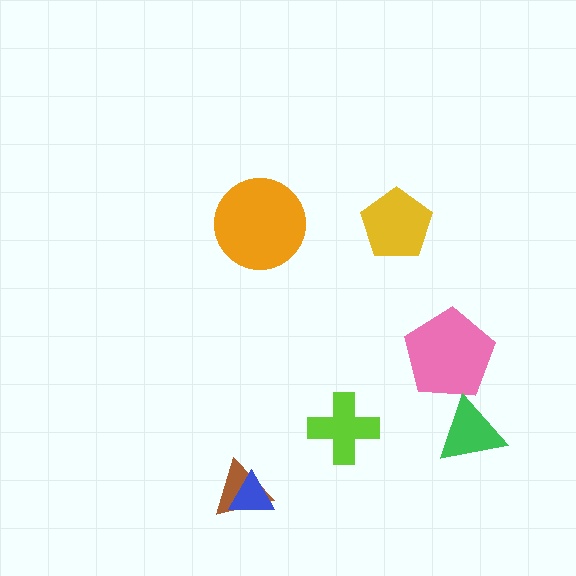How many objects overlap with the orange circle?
0 objects overlap with the orange circle.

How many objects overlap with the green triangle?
0 objects overlap with the green triangle.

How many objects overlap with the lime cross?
0 objects overlap with the lime cross.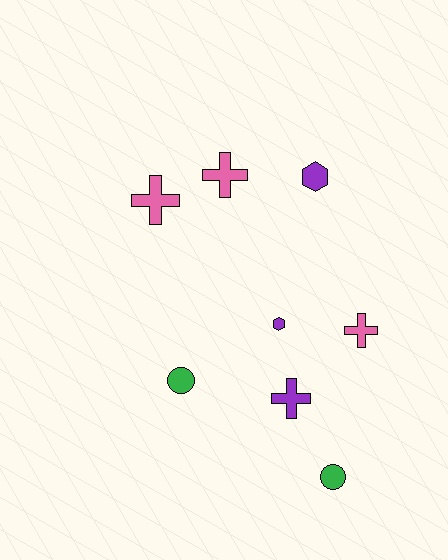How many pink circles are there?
There are no pink circles.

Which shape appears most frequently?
Cross, with 4 objects.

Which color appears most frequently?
Purple, with 3 objects.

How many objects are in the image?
There are 8 objects.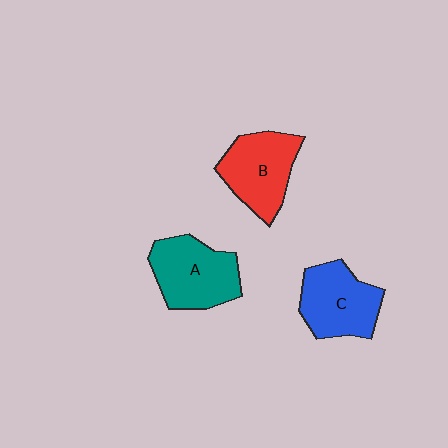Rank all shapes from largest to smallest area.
From largest to smallest: A (teal), B (red), C (blue).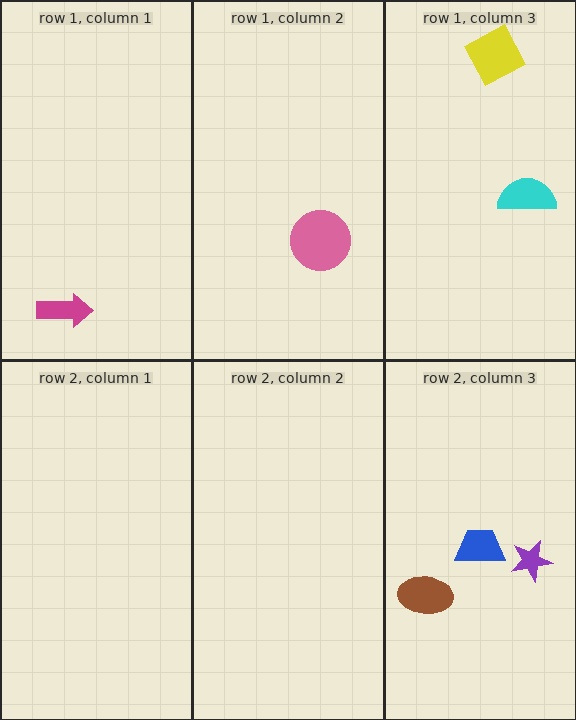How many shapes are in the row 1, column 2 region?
1.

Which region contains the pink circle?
The row 1, column 2 region.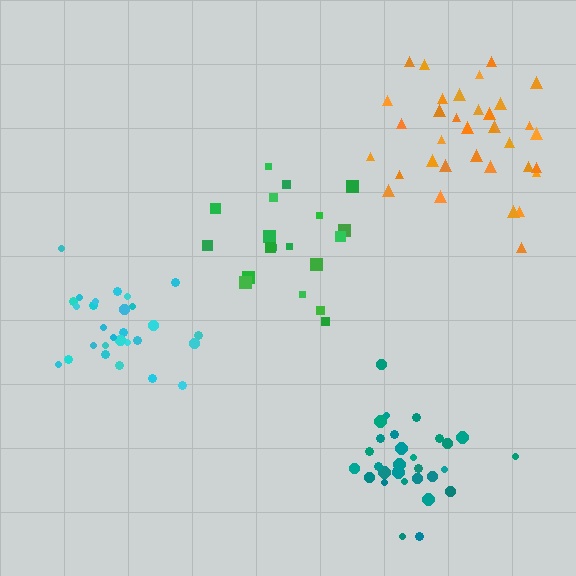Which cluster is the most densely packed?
Cyan.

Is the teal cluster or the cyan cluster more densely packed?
Cyan.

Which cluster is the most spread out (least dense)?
Green.